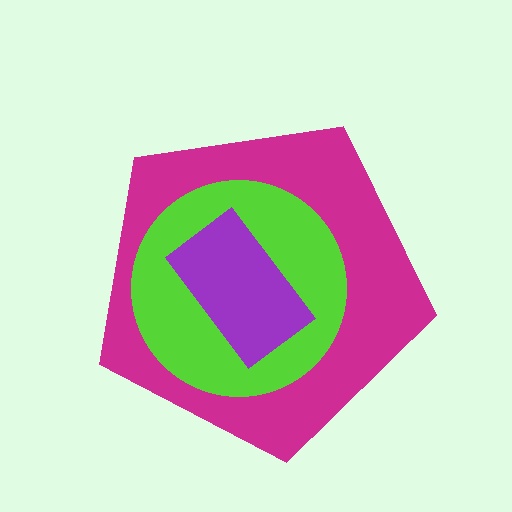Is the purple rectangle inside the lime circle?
Yes.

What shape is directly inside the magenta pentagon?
The lime circle.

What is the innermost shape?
The purple rectangle.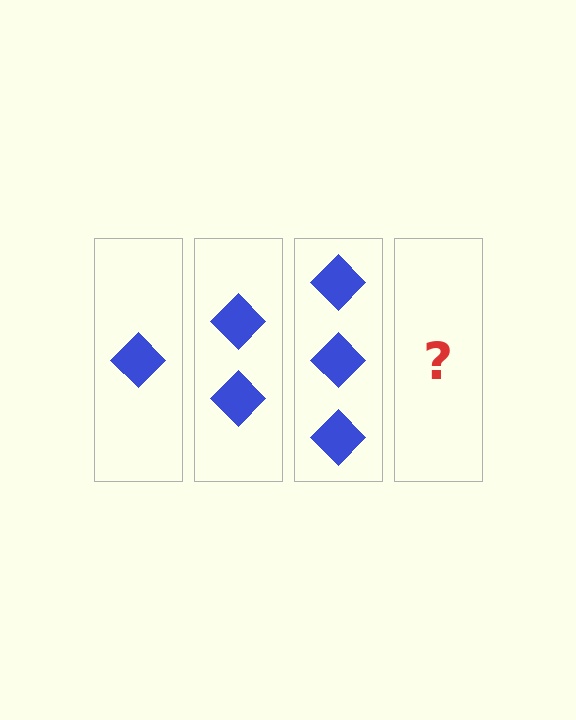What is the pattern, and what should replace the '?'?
The pattern is that each step adds one more diamond. The '?' should be 4 diamonds.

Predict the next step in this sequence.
The next step is 4 diamonds.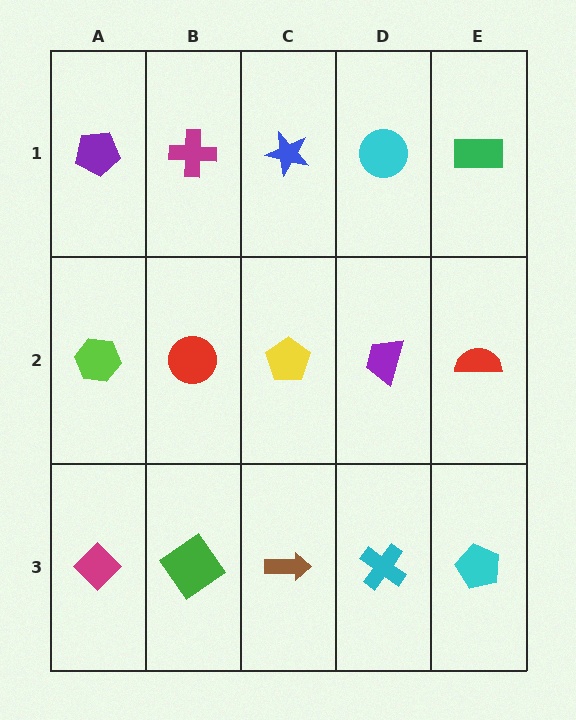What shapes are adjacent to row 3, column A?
A lime hexagon (row 2, column A), a green diamond (row 3, column B).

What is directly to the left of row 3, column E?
A cyan cross.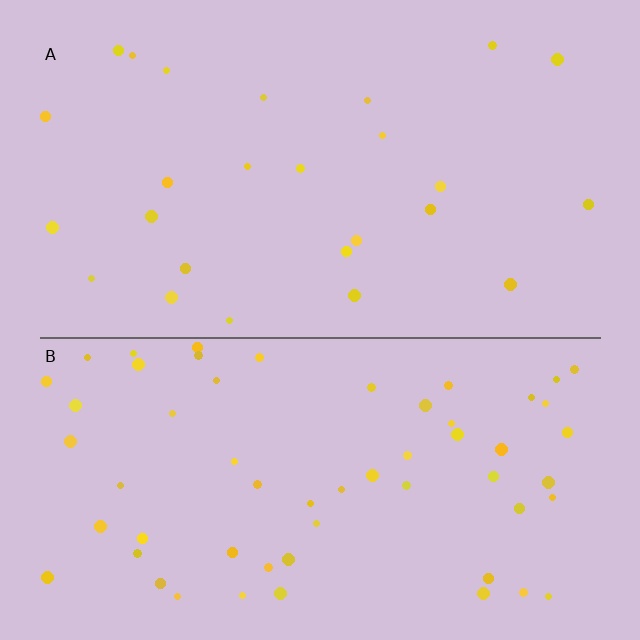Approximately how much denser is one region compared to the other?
Approximately 2.3× — region B over region A.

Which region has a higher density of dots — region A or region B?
B (the bottom).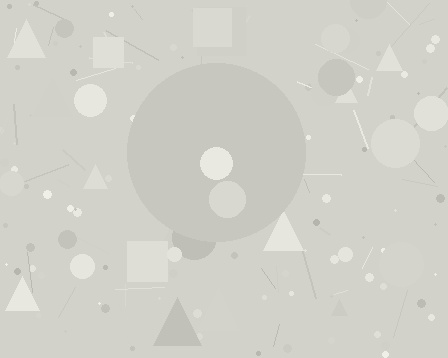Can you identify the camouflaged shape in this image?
The camouflaged shape is a circle.